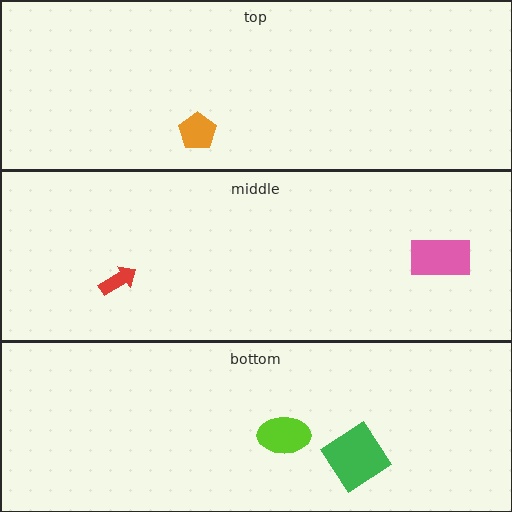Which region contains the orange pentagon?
The top region.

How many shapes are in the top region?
1.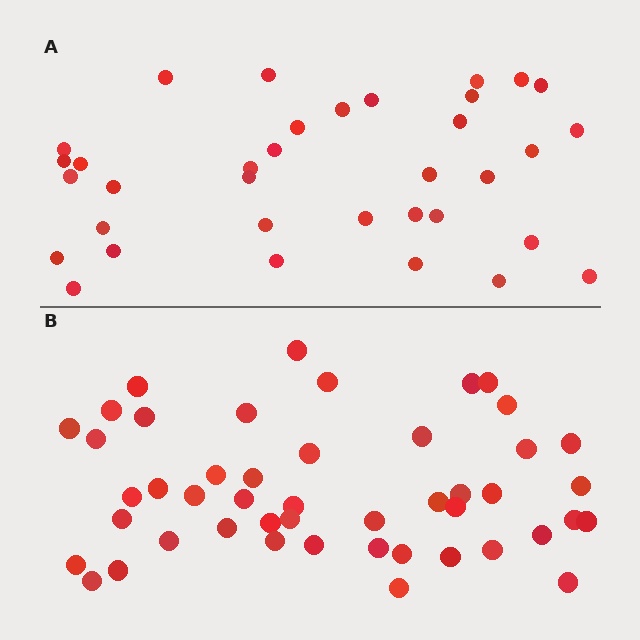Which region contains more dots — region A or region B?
Region B (the bottom region) has more dots.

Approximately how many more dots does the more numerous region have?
Region B has roughly 12 or so more dots than region A.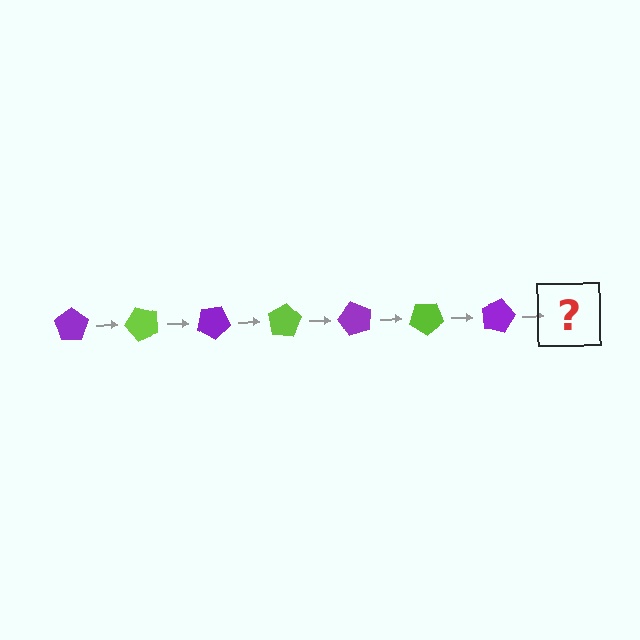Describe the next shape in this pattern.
It should be a lime pentagon, rotated 350 degrees from the start.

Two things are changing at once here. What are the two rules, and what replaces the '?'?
The two rules are that it rotates 50 degrees each step and the color cycles through purple and lime. The '?' should be a lime pentagon, rotated 350 degrees from the start.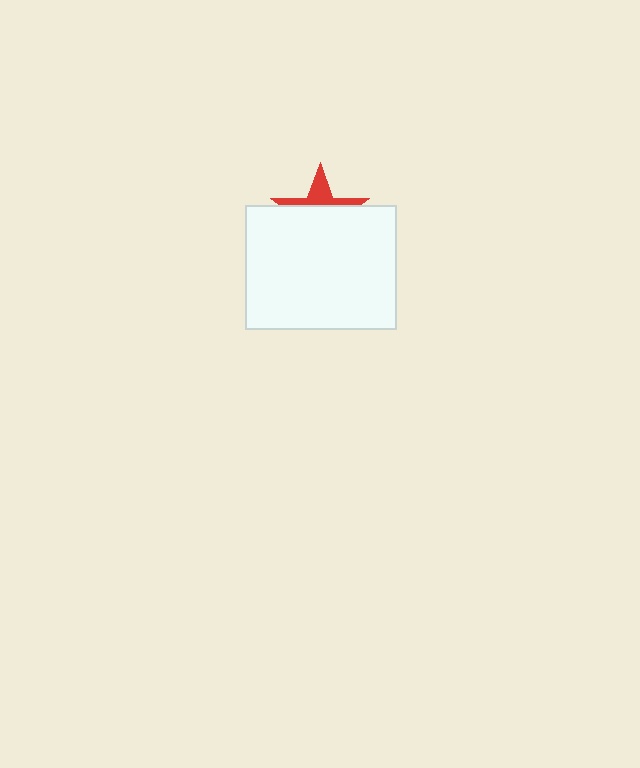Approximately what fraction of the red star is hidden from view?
Roughly 64% of the red star is hidden behind the white rectangle.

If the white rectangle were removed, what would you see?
You would see the complete red star.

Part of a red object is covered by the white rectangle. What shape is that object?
It is a star.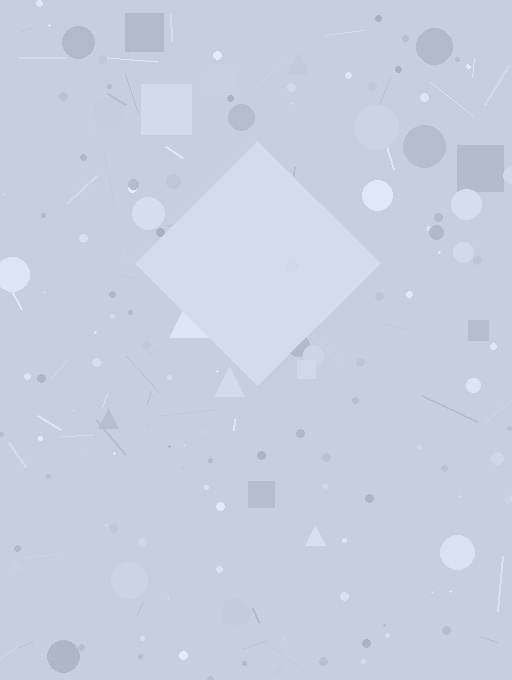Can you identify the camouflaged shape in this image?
The camouflaged shape is a diamond.